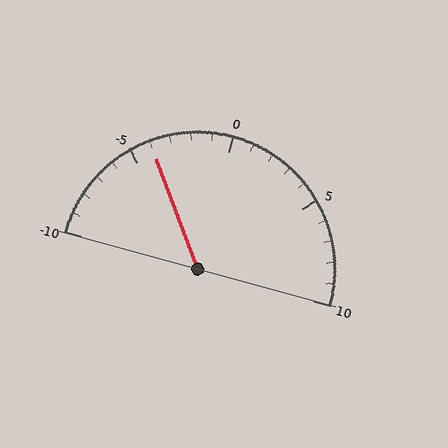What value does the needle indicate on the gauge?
The needle indicates approximately -4.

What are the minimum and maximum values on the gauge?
The gauge ranges from -10 to 10.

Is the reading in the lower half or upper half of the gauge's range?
The reading is in the lower half of the range (-10 to 10).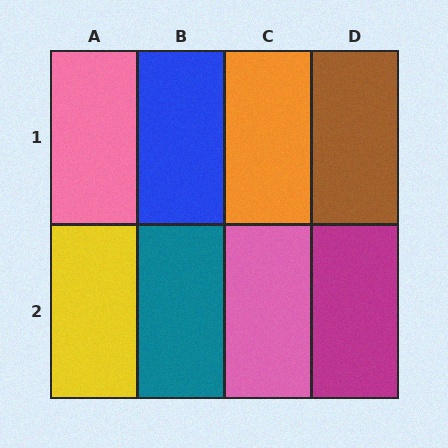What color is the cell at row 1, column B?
Blue.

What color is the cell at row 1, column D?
Brown.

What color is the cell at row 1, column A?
Pink.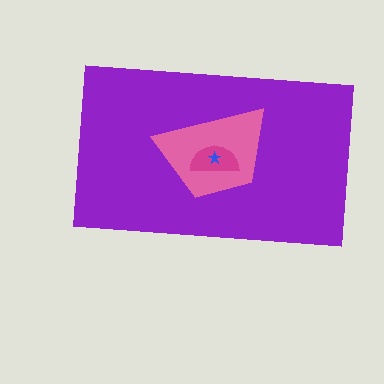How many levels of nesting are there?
4.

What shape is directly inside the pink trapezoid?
The magenta semicircle.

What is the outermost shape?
The purple rectangle.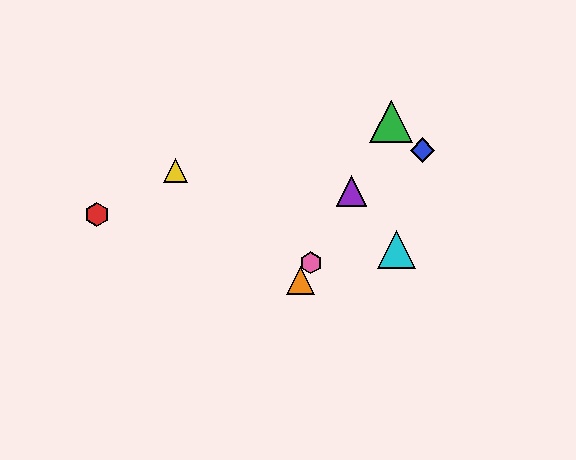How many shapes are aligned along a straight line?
4 shapes (the green triangle, the purple triangle, the orange triangle, the pink hexagon) are aligned along a straight line.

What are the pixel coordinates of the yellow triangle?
The yellow triangle is at (176, 170).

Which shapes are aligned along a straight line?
The green triangle, the purple triangle, the orange triangle, the pink hexagon are aligned along a straight line.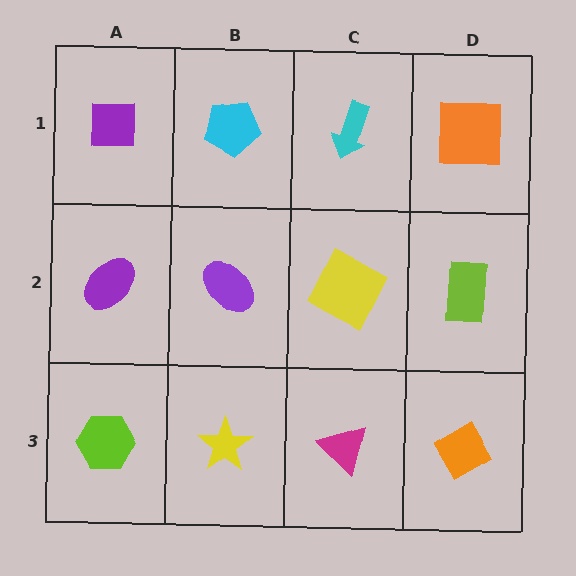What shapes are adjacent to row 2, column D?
An orange square (row 1, column D), an orange diamond (row 3, column D), a yellow square (row 2, column C).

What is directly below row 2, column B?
A yellow star.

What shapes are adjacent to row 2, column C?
A cyan arrow (row 1, column C), a magenta triangle (row 3, column C), a purple ellipse (row 2, column B), a lime rectangle (row 2, column D).